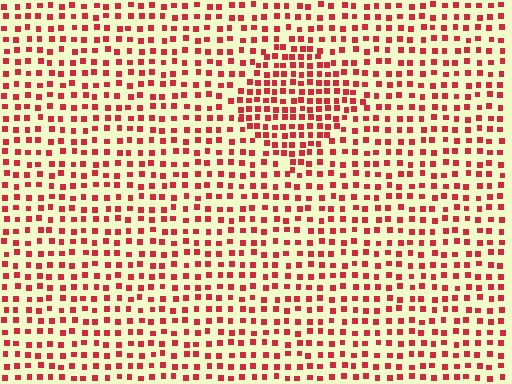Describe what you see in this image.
The image contains small red elements arranged at two different densities. A diamond-shaped region is visible where the elements are more densely packed than the surrounding area.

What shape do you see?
I see a diamond.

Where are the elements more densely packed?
The elements are more densely packed inside the diamond boundary.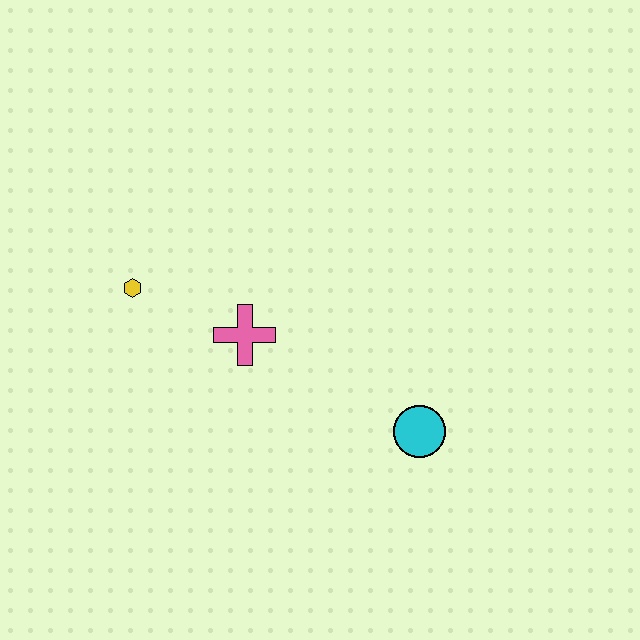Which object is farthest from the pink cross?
The cyan circle is farthest from the pink cross.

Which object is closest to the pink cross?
The yellow hexagon is closest to the pink cross.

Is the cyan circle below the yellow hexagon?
Yes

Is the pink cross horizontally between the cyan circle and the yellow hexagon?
Yes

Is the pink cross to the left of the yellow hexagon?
No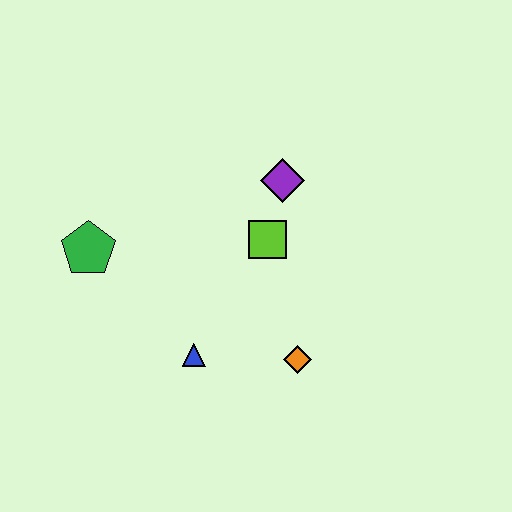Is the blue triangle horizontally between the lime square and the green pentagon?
Yes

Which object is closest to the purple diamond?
The lime square is closest to the purple diamond.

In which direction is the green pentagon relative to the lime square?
The green pentagon is to the left of the lime square.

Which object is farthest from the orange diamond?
The green pentagon is farthest from the orange diamond.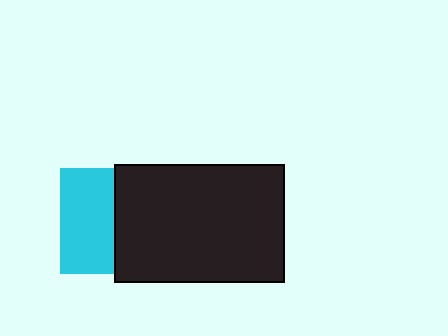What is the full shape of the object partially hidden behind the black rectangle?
The partially hidden object is a cyan square.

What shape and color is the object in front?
The object in front is a black rectangle.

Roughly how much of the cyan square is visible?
About half of it is visible (roughly 51%).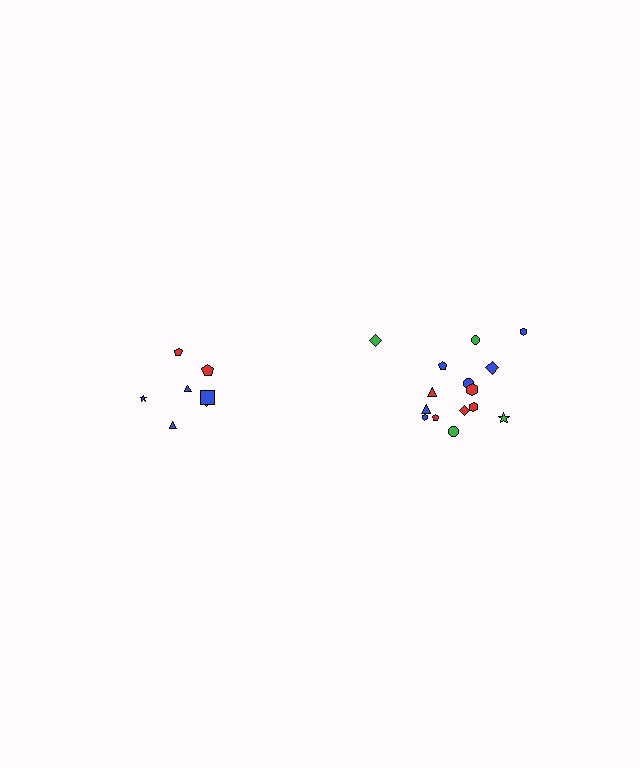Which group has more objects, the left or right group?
The right group.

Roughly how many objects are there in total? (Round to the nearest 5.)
Roughly 20 objects in total.